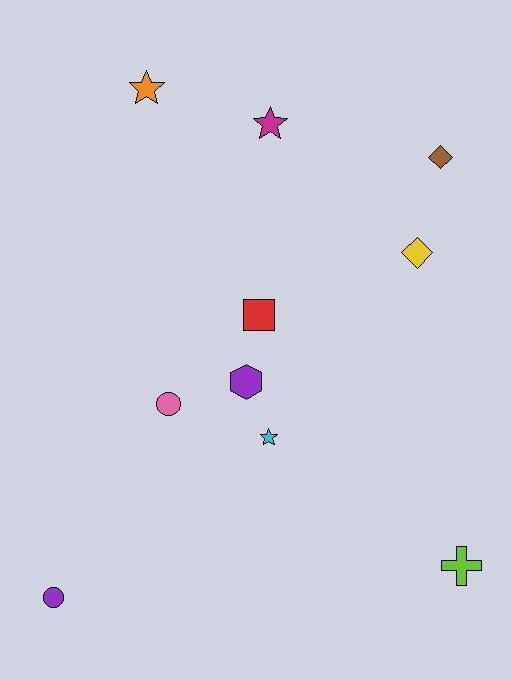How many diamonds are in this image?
There are 2 diamonds.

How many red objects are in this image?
There is 1 red object.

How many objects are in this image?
There are 10 objects.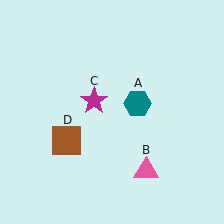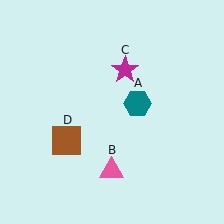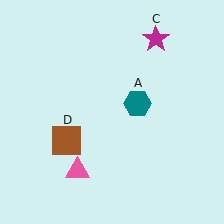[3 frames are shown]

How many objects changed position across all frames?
2 objects changed position: pink triangle (object B), magenta star (object C).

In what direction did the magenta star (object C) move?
The magenta star (object C) moved up and to the right.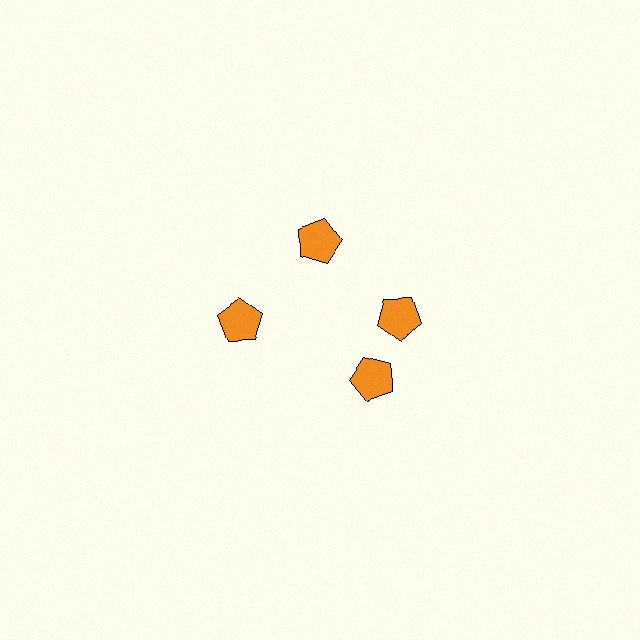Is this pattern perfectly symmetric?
No. The 4 orange pentagons are arranged in a ring, but one element near the 6 o'clock position is rotated out of alignment along the ring, breaking the 4-fold rotational symmetry.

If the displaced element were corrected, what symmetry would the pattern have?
It would have 4-fold rotational symmetry — the pattern would map onto itself every 90 degrees.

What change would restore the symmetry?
The symmetry would be restored by rotating it back into even spacing with its neighbors so that all 4 pentagons sit at equal angles and equal distance from the center.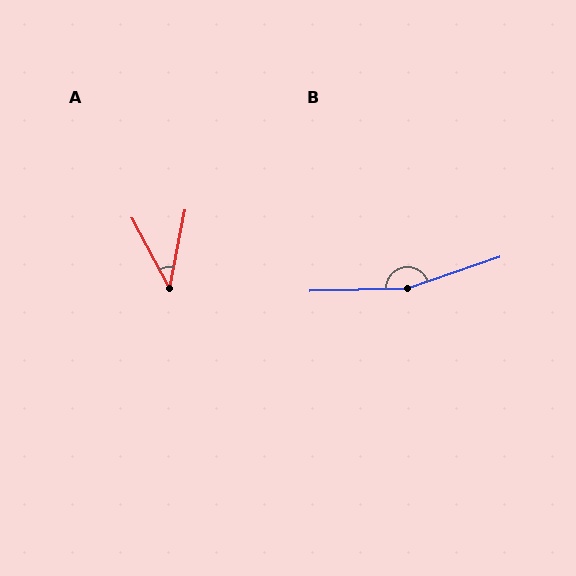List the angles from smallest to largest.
A (39°), B (163°).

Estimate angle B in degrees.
Approximately 163 degrees.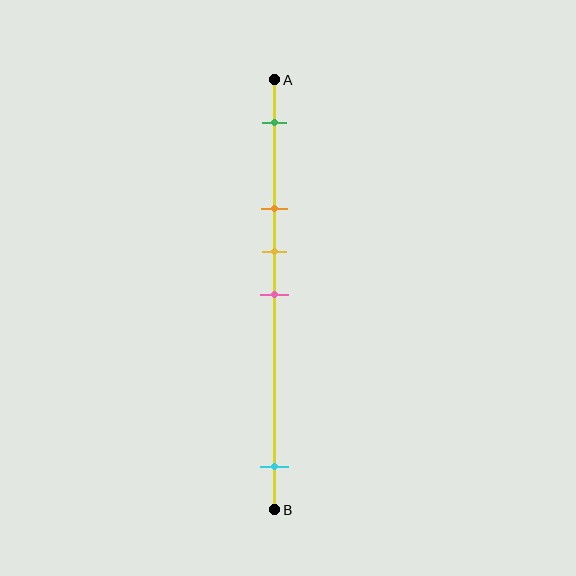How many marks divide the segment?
There are 5 marks dividing the segment.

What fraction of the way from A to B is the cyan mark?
The cyan mark is approximately 90% (0.9) of the way from A to B.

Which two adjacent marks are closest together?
The yellow and pink marks are the closest adjacent pair.